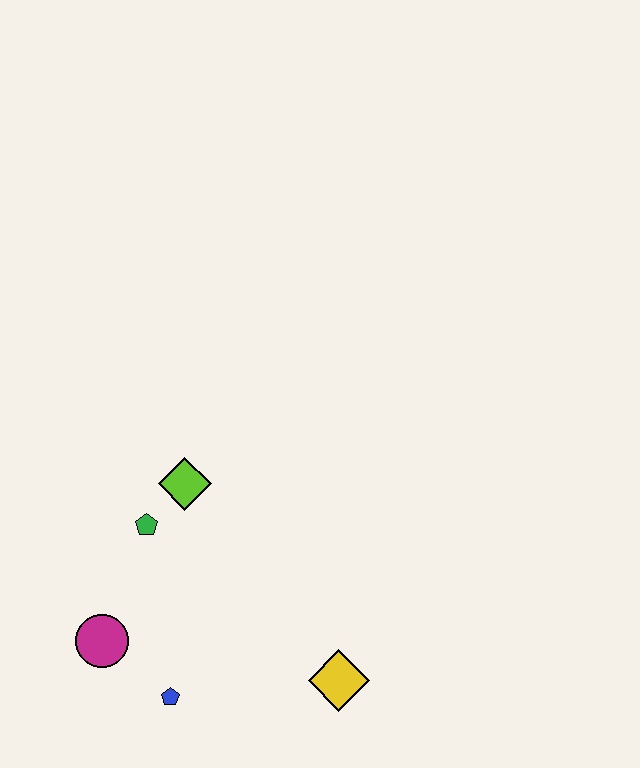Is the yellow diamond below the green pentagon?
Yes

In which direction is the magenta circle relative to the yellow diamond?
The magenta circle is to the left of the yellow diamond.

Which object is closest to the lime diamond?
The green pentagon is closest to the lime diamond.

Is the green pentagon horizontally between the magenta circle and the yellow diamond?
Yes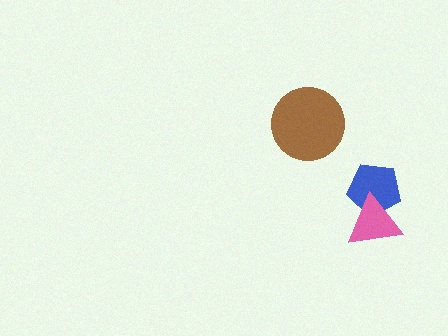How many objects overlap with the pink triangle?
1 object overlaps with the pink triangle.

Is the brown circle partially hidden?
No, no other shape covers it.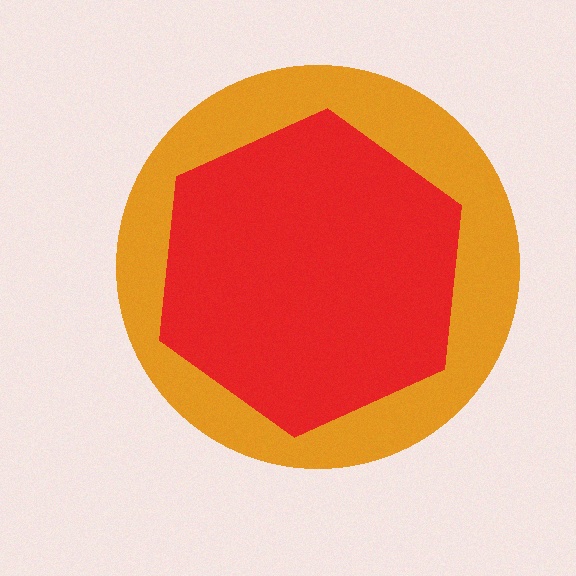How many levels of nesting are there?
2.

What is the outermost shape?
The orange circle.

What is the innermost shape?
The red hexagon.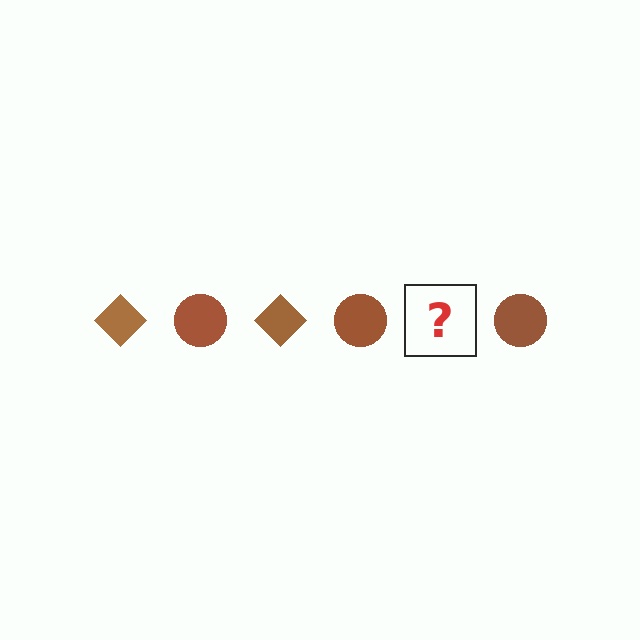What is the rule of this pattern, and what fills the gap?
The rule is that the pattern cycles through diamond, circle shapes in brown. The gap should be filled with a brown diamond.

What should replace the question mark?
The question mark should be replaced with a brown diamond.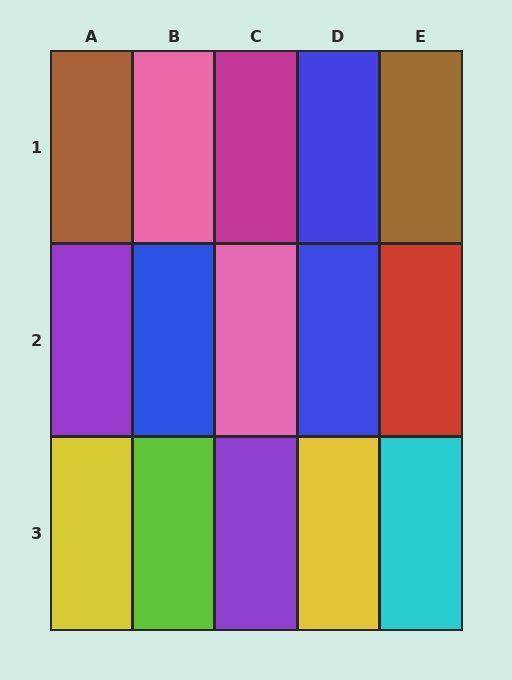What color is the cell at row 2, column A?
Purple.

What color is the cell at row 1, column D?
Blue.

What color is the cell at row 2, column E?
Red.